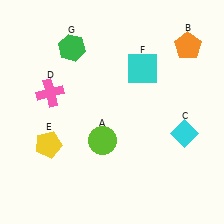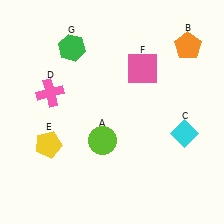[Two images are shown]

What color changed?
The square (F) changed from cyan in Image 1 to pink in Image 2.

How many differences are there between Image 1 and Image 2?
There is 1 difference between the two images.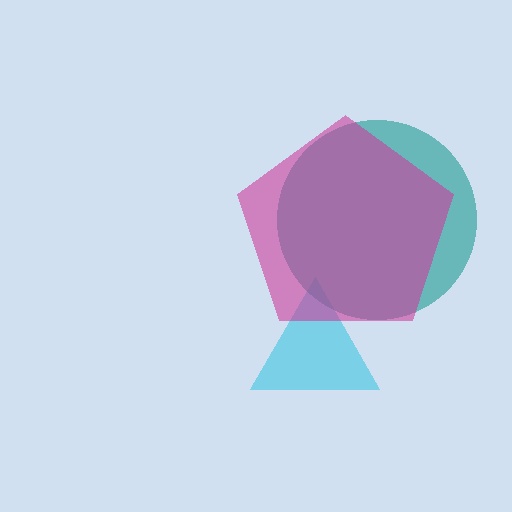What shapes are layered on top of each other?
The layered shapes are: a cyan triangle, a teal circle, a magenta pentagon.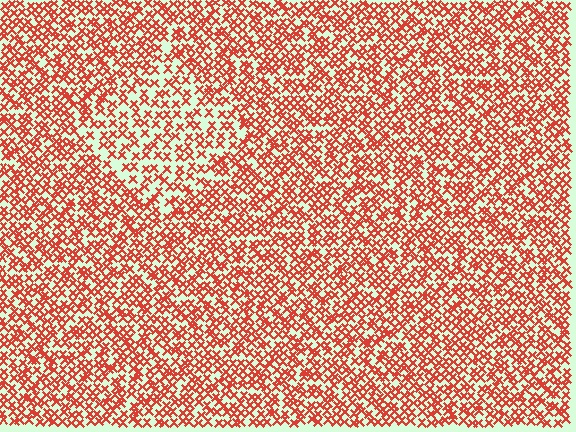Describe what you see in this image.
The image contains small red elements arranged at two different densities. A diamond-shaped region is visible where the elements are less densely packed than the surrounding area.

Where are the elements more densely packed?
The elements are more densely packed outside the diamond boundary.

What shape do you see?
I see a diamond.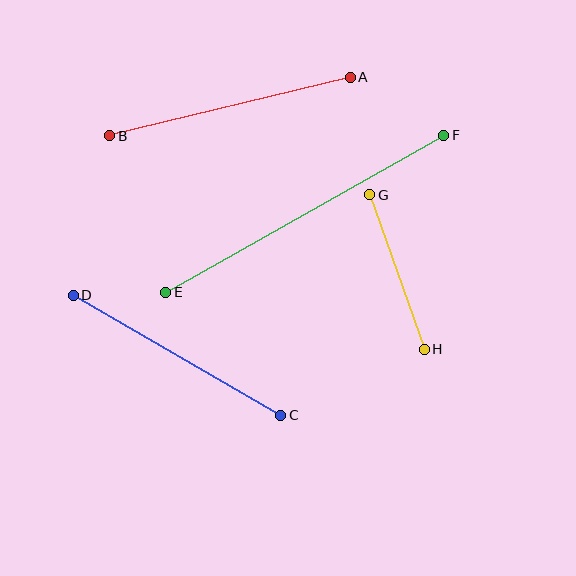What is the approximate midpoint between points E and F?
The midpoint is at approximately (305, 214) pixels.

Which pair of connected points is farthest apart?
Points E and F are farthest apart.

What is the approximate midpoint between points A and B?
The midpoint is at approximately (230, 106) pixels.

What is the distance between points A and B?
The distance is approximately 247 pixels.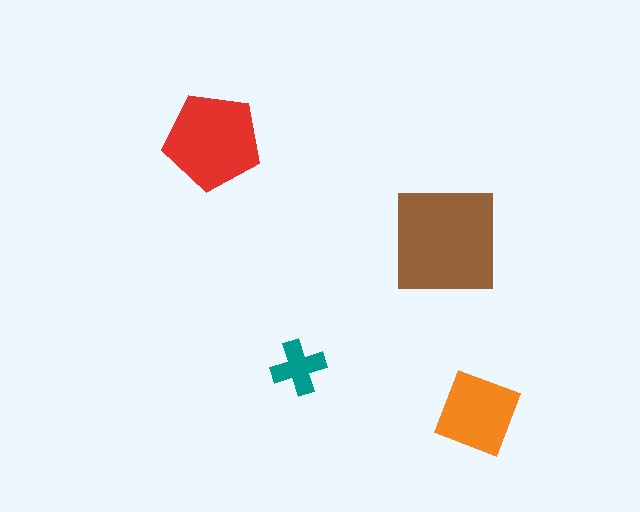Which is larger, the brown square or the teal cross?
The brown square.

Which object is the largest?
The brown square.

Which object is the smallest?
The teal cross.